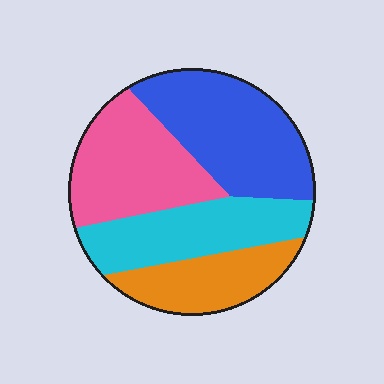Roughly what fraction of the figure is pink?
Pink takes up about one quarter (1/4) of the figure.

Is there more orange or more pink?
Pink.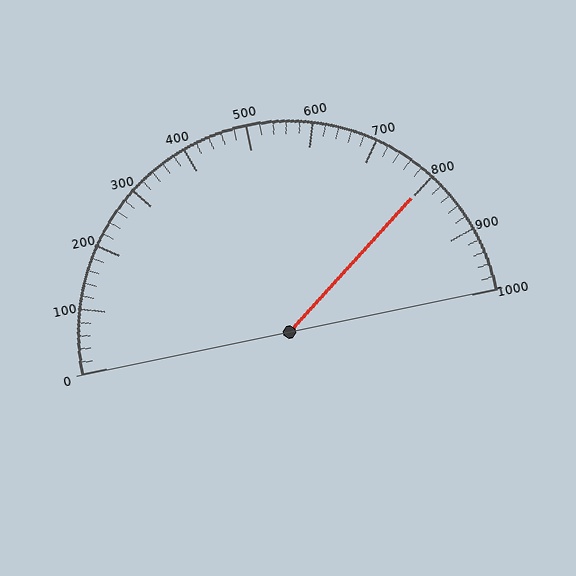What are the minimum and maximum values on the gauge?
The gauge ranges from 0 to 1000.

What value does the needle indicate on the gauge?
The needle indicates approximately 800.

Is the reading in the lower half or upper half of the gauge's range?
The reading is in the upper half of the range (0 to 1000).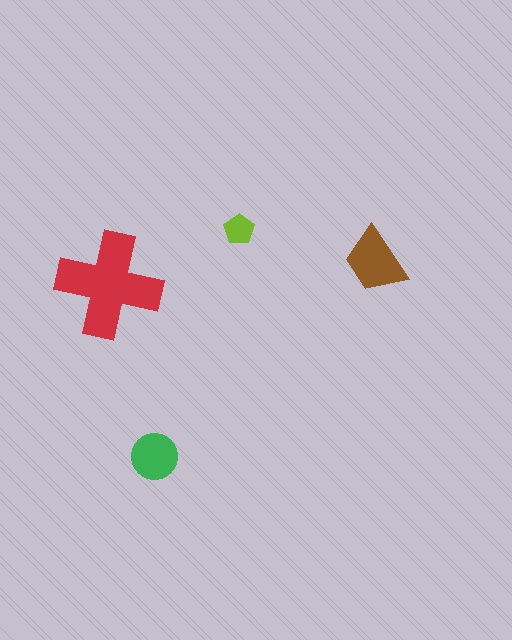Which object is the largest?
The red cross.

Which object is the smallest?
The lime pentagon.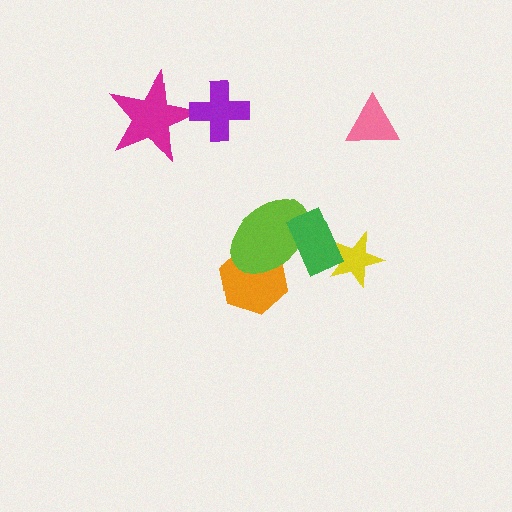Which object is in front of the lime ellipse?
The green rectangle is in front of the lime ellipse.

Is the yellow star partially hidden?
Yes, it is partially covered by another shape.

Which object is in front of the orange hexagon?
The lime ellipse is in front of the orange hexagon.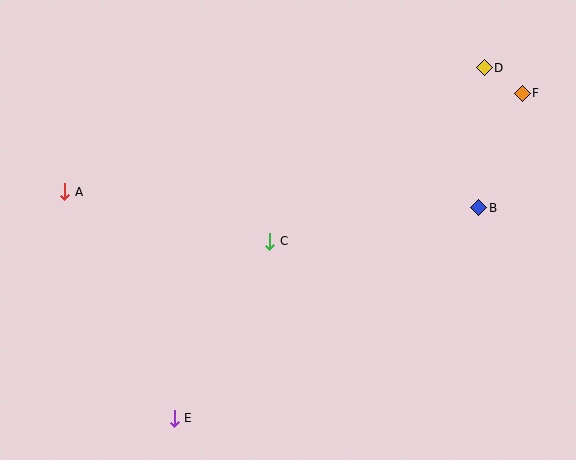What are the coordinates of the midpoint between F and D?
The midpoint between F and D is at (503, 80).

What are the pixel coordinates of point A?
Point A is at (65, 192).